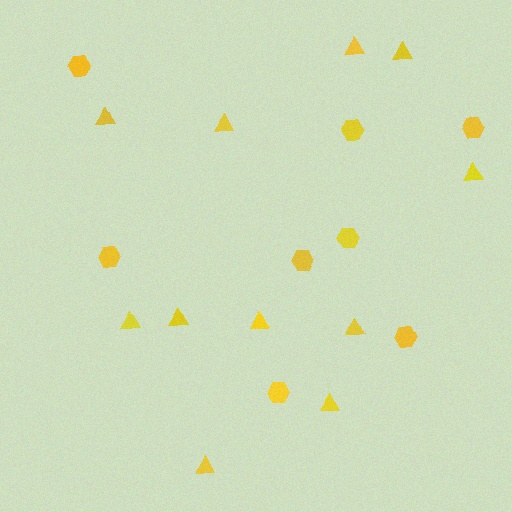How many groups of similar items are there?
There are 2 groups: one group of triangles (11) and one group of hexagons (8).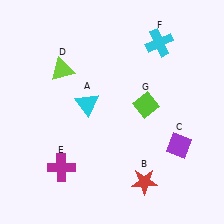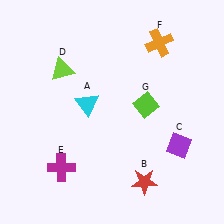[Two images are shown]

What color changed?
The cross (F) changed from cyan in Image 1 to orange in Image 2.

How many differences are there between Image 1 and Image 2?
There is 1 difference between the two images.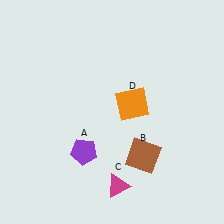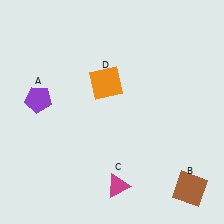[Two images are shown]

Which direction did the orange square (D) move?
The orange square (D) moved left.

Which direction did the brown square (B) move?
The brown square (B) moved right.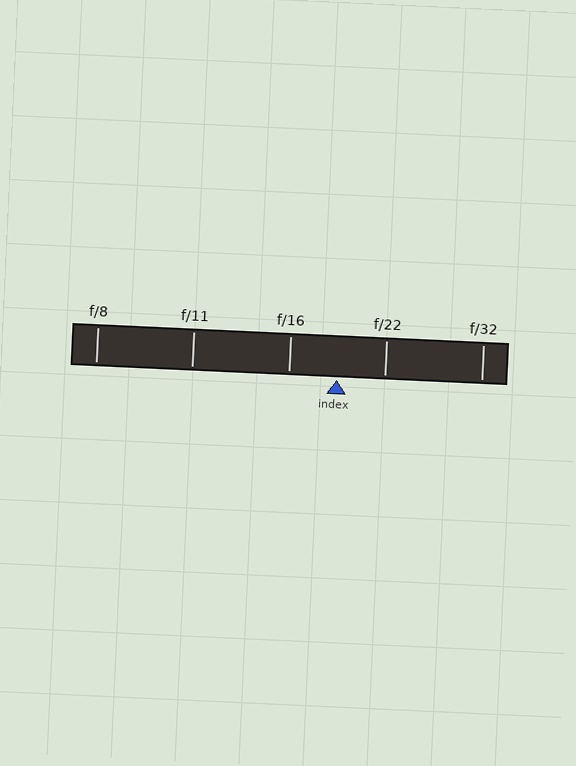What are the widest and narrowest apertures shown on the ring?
The widest aperture shown is f/8 and the narrowest is f/32.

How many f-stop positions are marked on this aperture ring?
There are 5 f-stop positions marked.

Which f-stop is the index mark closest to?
The index mark is closest to f/22.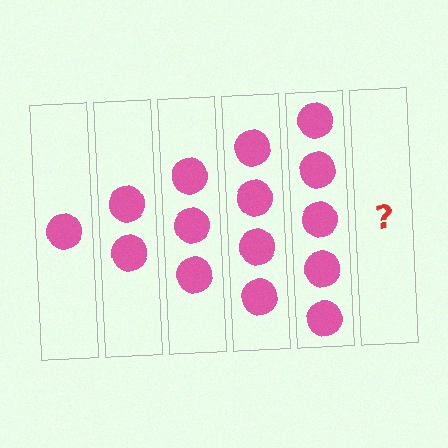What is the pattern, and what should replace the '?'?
The pattern is that each step adds one more circle. The '?' should be 6 circles.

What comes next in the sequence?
The next element should be 6 circles.